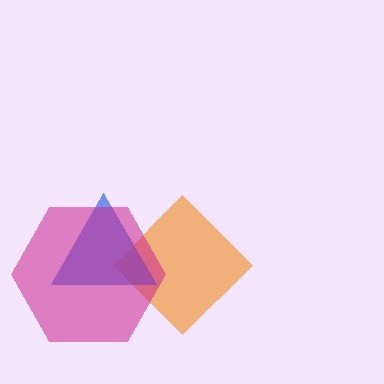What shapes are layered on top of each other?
The layered shapes are: an orange diamond, a blue triangle, a magenta hexagon.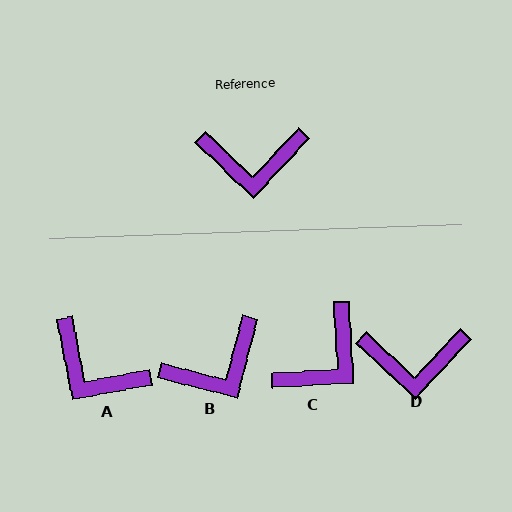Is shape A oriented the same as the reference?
No, it is off by about 36 degrees.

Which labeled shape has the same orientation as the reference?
D.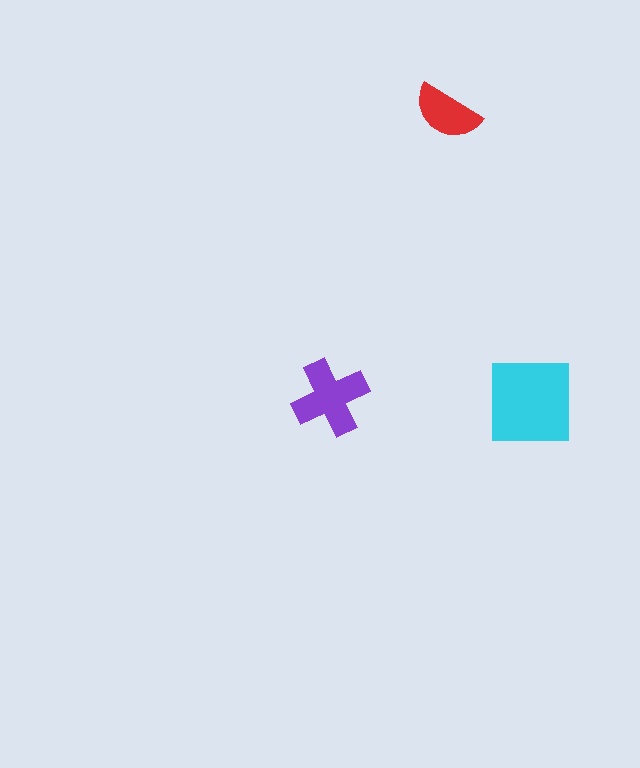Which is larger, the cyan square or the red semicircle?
The cyan square.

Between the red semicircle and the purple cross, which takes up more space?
The purple cross.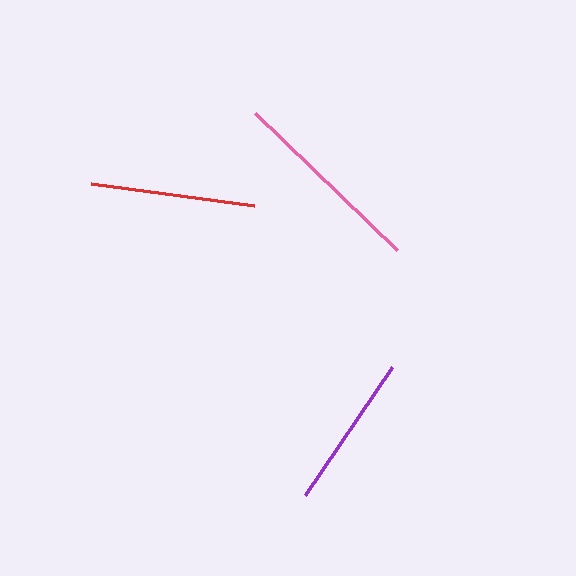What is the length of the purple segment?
The purple segment is approximately 155 pixels long.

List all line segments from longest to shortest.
From longest to shortest: pink, red, purple.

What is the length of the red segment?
The red segment is approximately 165 pixels long.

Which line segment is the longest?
The pink line is the longest at approximately 197 pixels.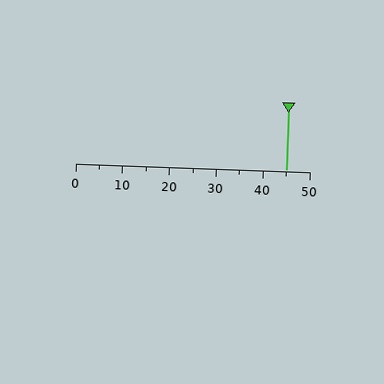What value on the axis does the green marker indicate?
The marker indicates approximately 45.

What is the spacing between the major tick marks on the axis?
The major ticks are spaced 10 apart.